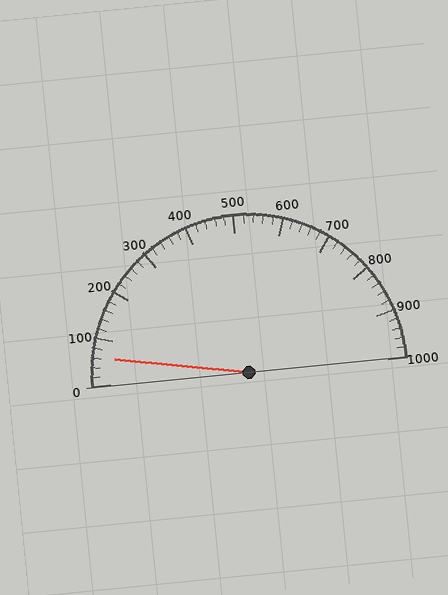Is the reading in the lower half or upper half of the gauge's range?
The reading is in the lower half of the range (0 to 1000).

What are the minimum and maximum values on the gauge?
The gauge ranges from 0 to 1000.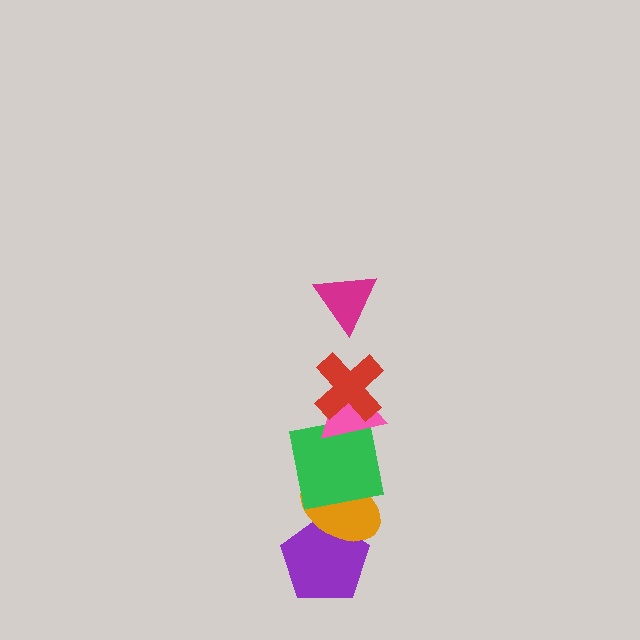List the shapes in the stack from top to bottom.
From top to bottom: the magenta triangle, the red cross, the pink triangle, the green square, the orange ellipse, the purple pentagon.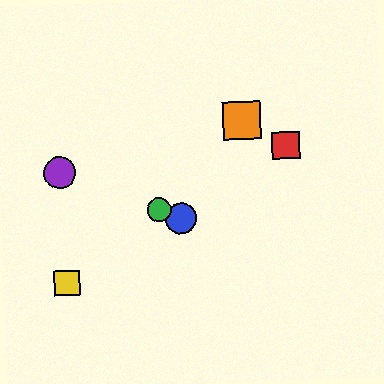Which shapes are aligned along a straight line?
The blue circle, the green circle, the purple circle are aligned along a straight line.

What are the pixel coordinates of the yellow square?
The yellow square is at (67, 283).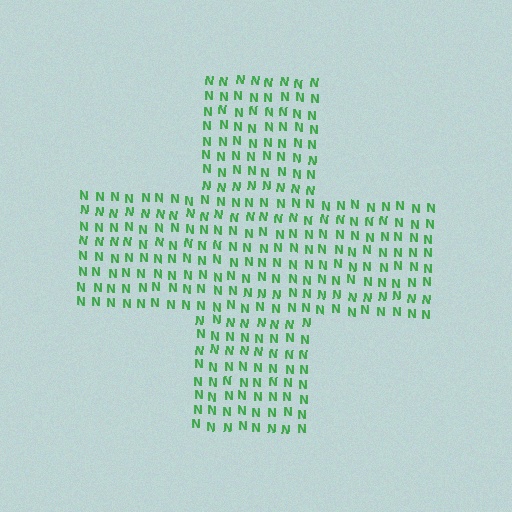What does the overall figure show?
The overall figure shows a cross.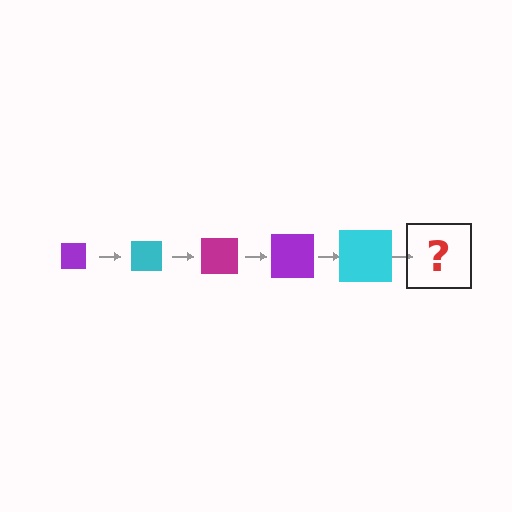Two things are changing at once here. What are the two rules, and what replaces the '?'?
The two rules are that the square grows larger each step and the color cycles through purple, cyan, and magenta. The '?' should be a magenta square, larger than the previous one.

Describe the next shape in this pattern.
It should be a magenta square, larger than the previous one.